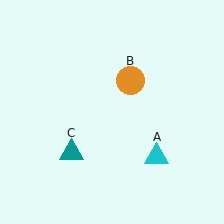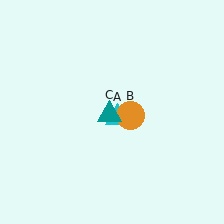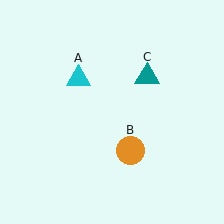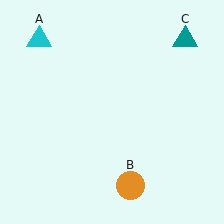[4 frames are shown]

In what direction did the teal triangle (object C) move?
The teal triangle (object C) moved up and to the right.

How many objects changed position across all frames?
3 objects changed position: cyan triangle (object A), orange circle (object B), teal triangle (object C).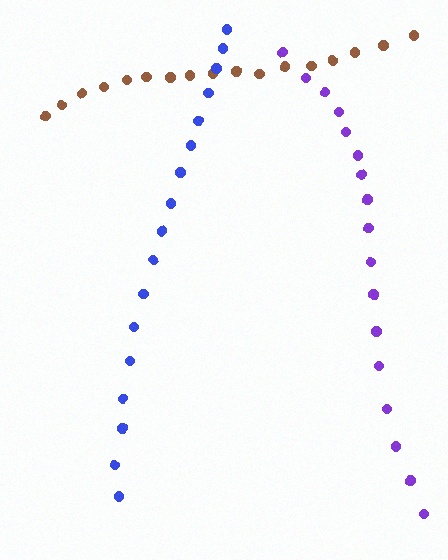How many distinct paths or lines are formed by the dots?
There are 3 distinct paths.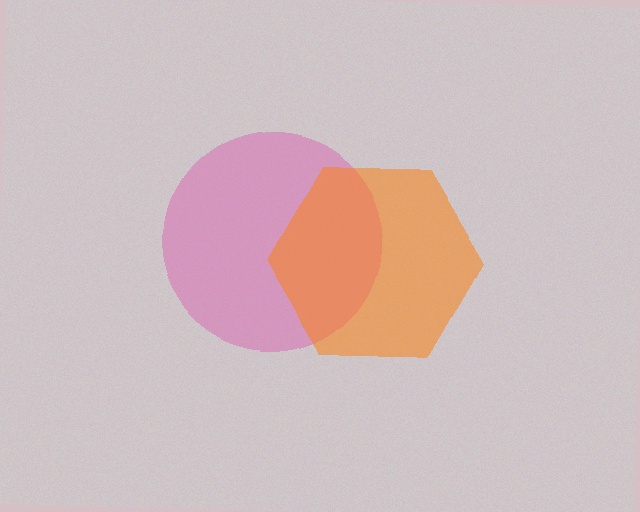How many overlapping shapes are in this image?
There are 2 overlapping shapes in the image.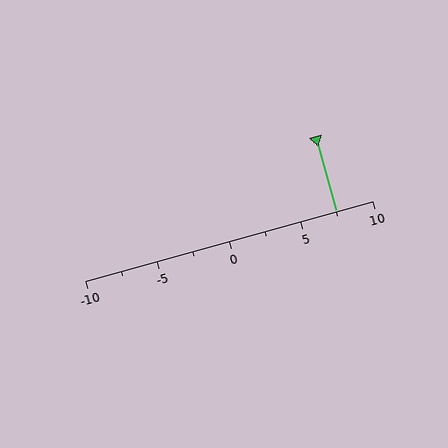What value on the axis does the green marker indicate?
The marker indicates approximately 7.5.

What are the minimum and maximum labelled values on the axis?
The axis runs from -10 to 10.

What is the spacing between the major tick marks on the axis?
The major ticks are spaced 5 apart.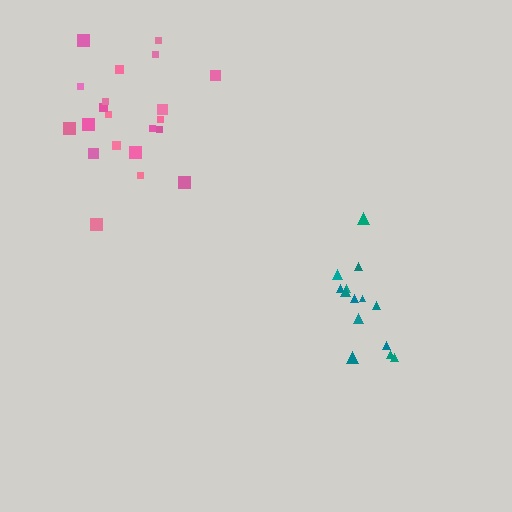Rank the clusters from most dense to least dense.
teal, pink.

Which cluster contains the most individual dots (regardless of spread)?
Pink (21).